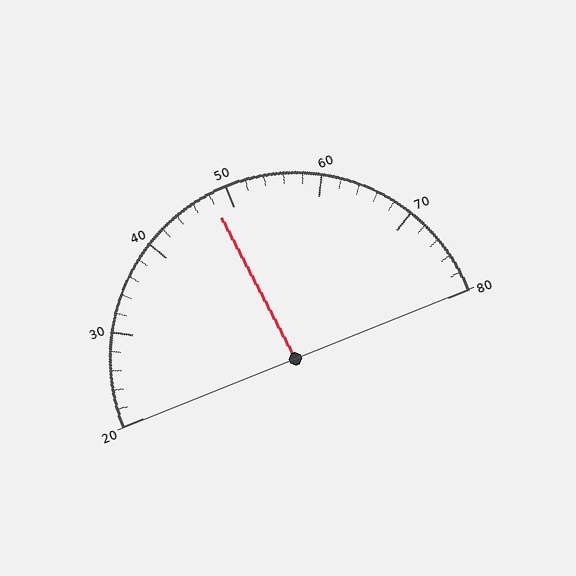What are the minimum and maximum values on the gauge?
The gauge ranges from 20 to 80.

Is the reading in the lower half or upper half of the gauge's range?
The reading is in the lower half of the range (20 to 80).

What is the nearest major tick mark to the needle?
The nearest major tick mark is 50.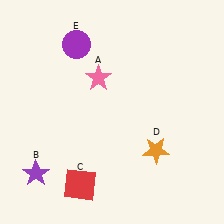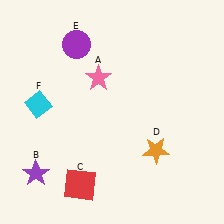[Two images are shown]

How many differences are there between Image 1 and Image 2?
There is 1 difference between the two images.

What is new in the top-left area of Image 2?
A cyan diamond (F) was added in the top-left area of Image 2.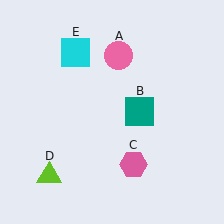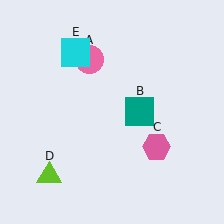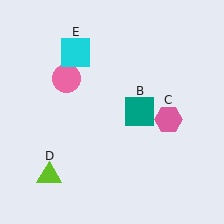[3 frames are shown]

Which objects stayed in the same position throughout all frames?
Teal square (object B) and lime triangle (object D) and cyan square (object E) remained stationary.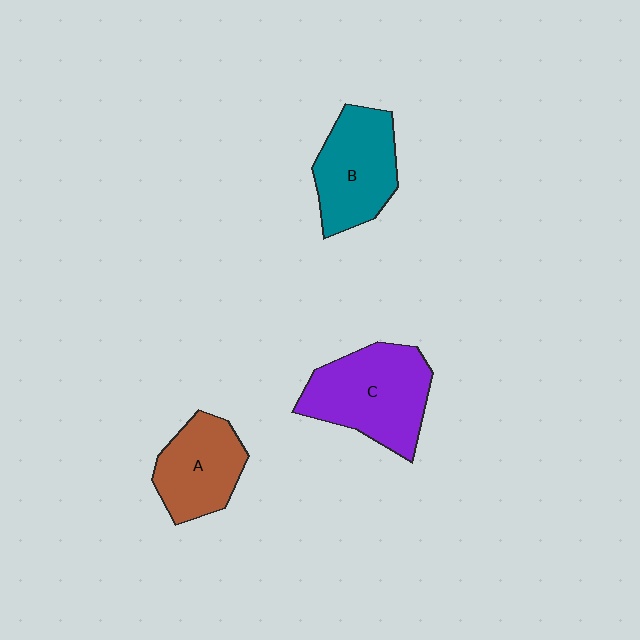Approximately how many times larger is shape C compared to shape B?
Approximately 1.2 times.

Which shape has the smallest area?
Shape A (brown).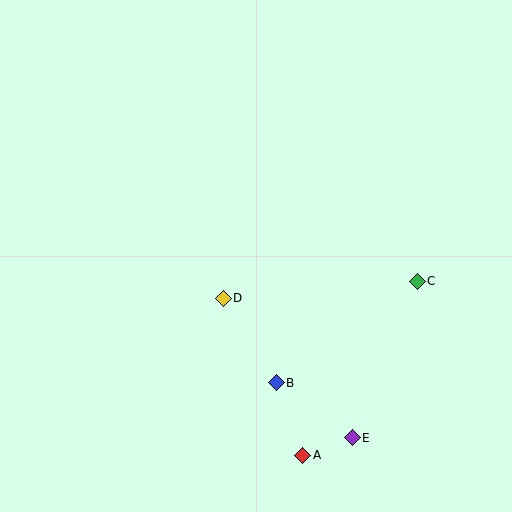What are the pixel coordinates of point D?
Point D is at (223, 298).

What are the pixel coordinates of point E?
Point E is at (352, 438).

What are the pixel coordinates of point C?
Point C is at (417, 281).